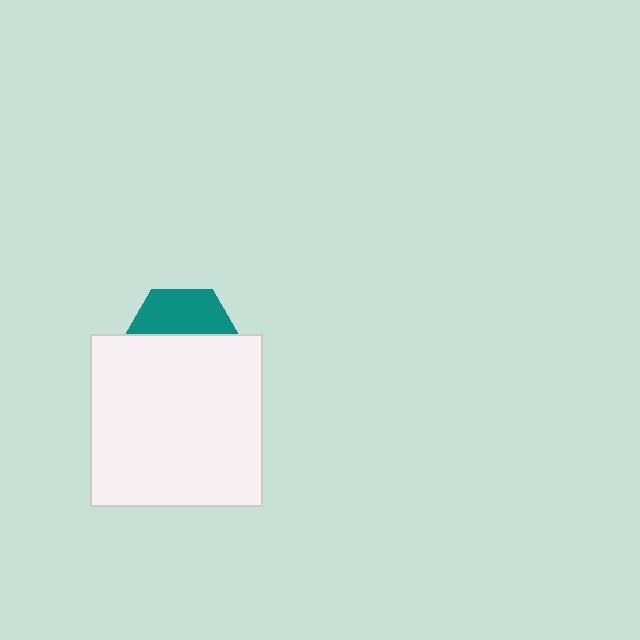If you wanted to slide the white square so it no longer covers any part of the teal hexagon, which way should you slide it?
Slide it down — that is the most direct way to separate the two shapes.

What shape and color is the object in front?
The object in front is a white square.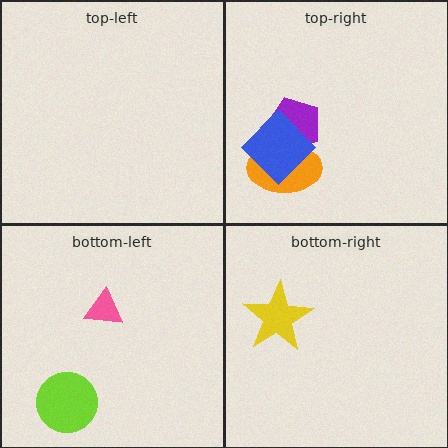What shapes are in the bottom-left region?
The lime circle, the pink triangle.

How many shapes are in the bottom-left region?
2.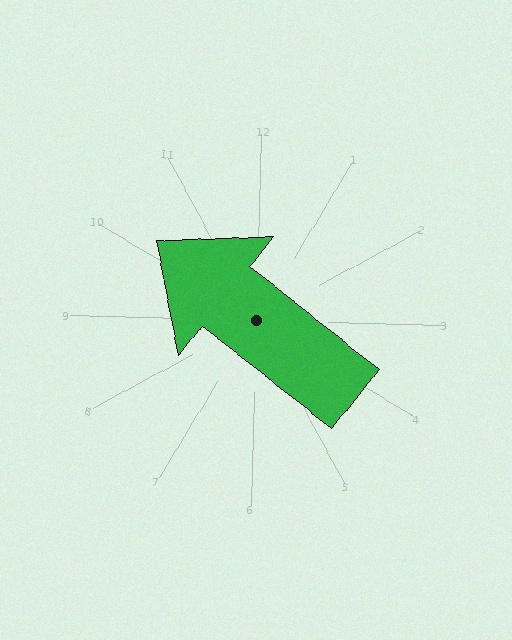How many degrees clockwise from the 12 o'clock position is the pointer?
Approximately 307 degrees.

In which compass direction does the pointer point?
Northwest.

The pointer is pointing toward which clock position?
Roughly 10 o'clock.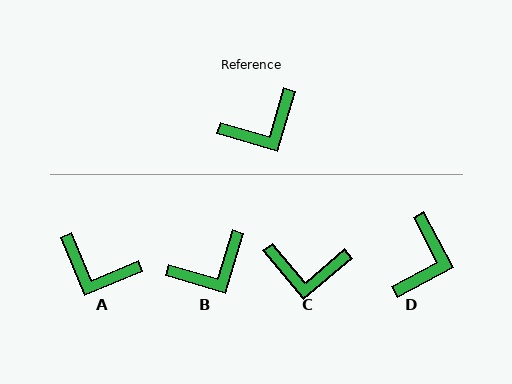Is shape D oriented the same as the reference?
No, it is off by about 44 degrees.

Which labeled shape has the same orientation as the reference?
B.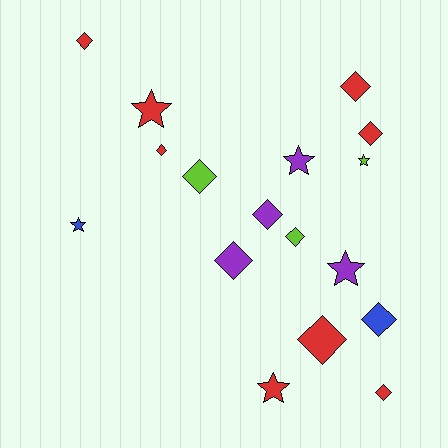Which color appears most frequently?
Red, with 8 objects.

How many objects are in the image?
There are 17 objects.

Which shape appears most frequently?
Diamond, with 11 objects.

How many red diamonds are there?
There are 6 red diamonds.